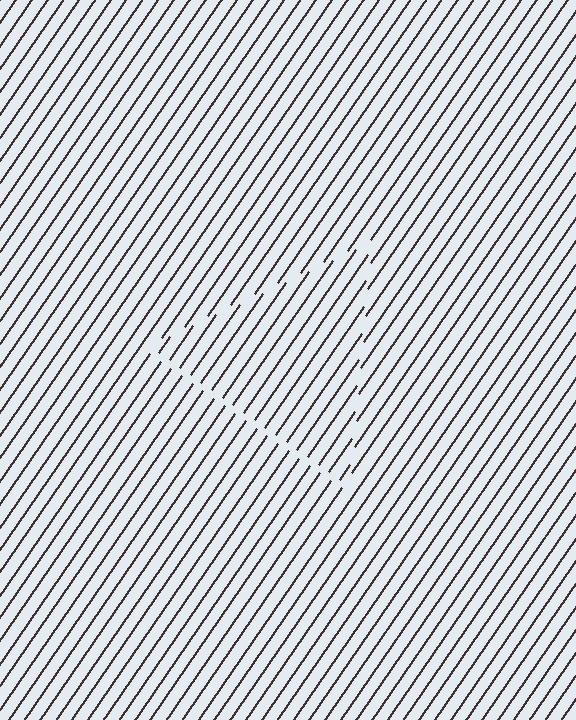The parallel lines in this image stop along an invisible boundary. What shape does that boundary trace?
An illusory triangle. The interior of the shape contains the same grating, shifted by half a period — the contour is defined by the phase discontinuity where line-ends from the inner and outer gratings abut.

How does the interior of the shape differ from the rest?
The interior of the shape contains the same grating, shifted by half a period — the contour is defined by the phase discontinuity where line-ends from the inner and outer gratings abut.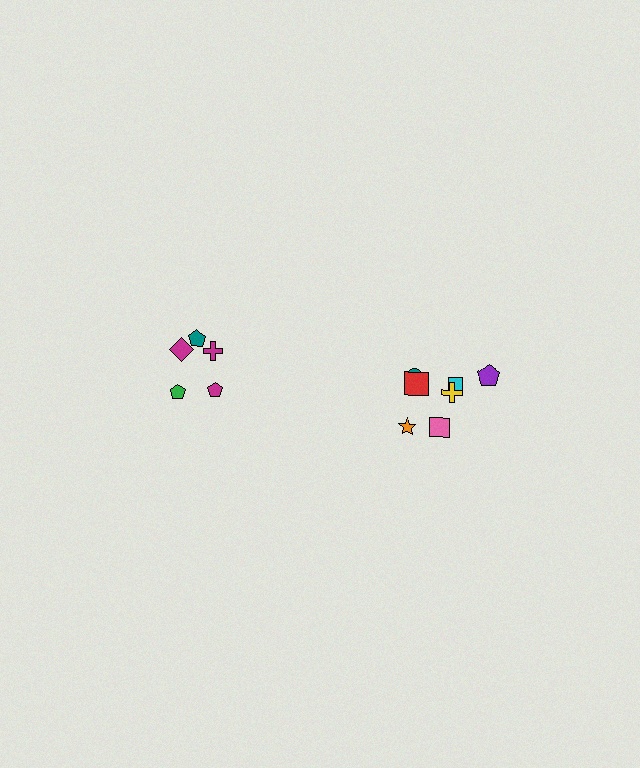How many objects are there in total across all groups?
There are 12 objects.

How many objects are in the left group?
There are 5 objects.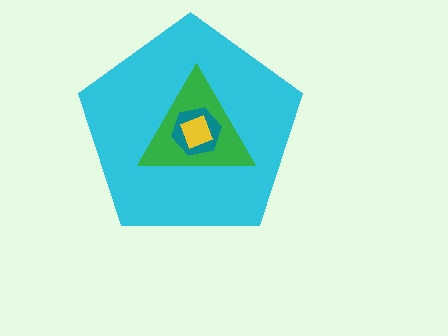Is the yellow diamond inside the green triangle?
Yes.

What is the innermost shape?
The yellow diamond.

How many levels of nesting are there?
4.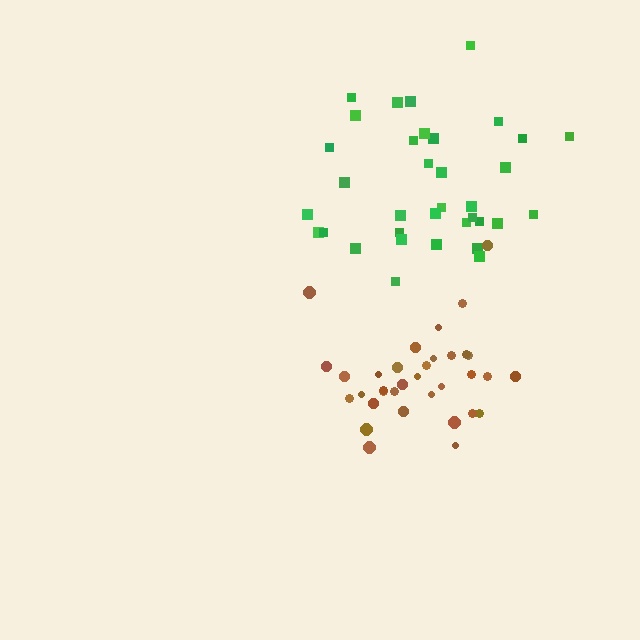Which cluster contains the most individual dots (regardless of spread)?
Green (35).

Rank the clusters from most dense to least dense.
brown, green.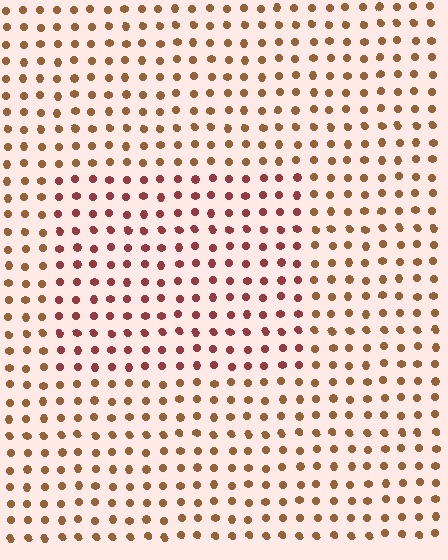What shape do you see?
I see a rectangle.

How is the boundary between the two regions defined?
The boundary is defined purely by a slight shift in hue (about 33 degrees). Spacing, size, and orientation are identical on both sides.